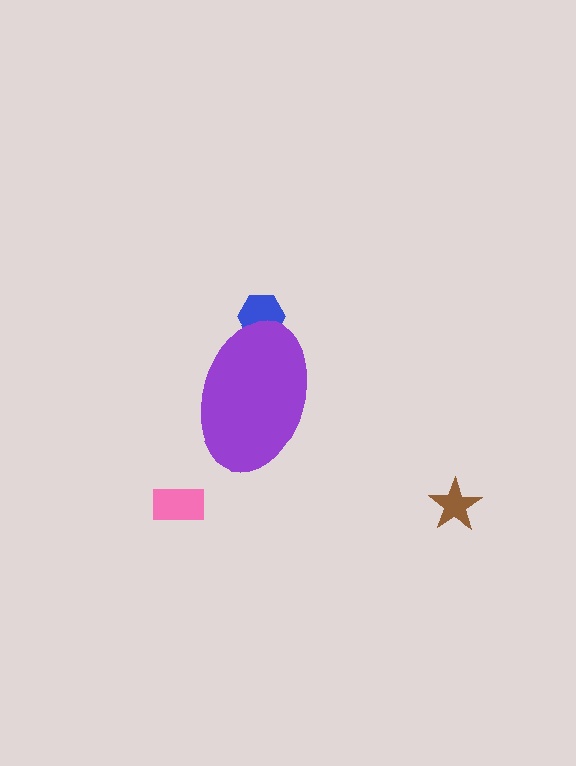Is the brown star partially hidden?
No, the brown star is fully visible.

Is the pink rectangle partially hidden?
No, the pink rectangle is fully visible.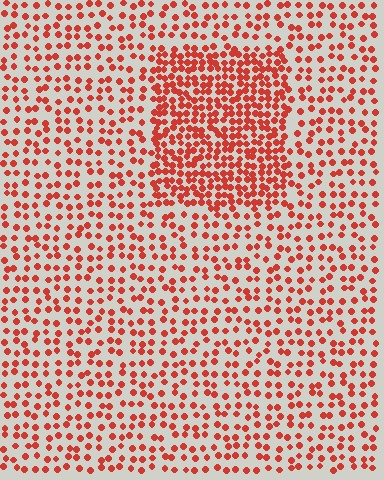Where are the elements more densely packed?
The elements are more densely packed inside the rectangle boundary.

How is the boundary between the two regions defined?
The boundary is defined by a change in element density (approximately 2.0x ratio). All elements are the same color, size, and shape.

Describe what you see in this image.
The image contains small red elements arranged at two different densities. A rectangle-shaped region is visible where the elements are more densely packed than the surrounding area.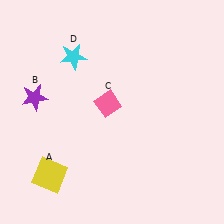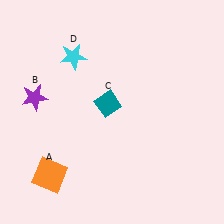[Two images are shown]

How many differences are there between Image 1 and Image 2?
There are 2 differences between the two images.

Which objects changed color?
A changed from yellow to orange. C changed from pink to teal.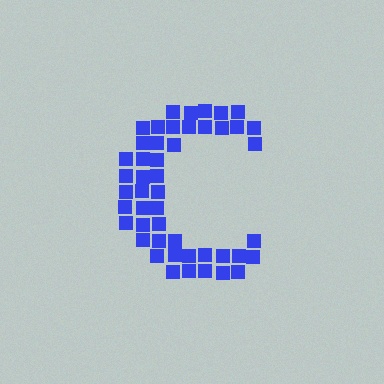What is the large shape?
The large shape is the letter C.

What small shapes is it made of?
It is made of small squares.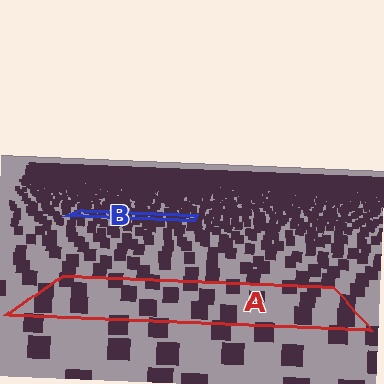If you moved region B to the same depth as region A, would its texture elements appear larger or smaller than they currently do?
They would appear larger. At a closer depth, the same texture elements are projected at a bigger on-screen size.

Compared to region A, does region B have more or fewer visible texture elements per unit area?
Region B has more texture elements per unit area — they are packed more densely because it is farther away.